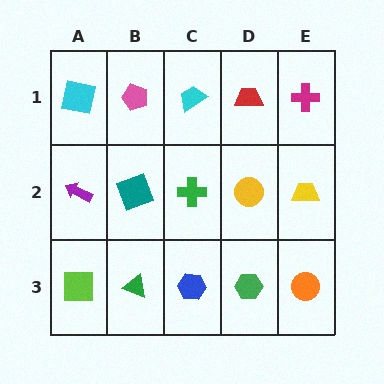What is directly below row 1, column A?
A purple arrow.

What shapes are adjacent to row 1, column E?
A yellow trapezoid (row 2, column E), a red trapezoid (row 1, column D).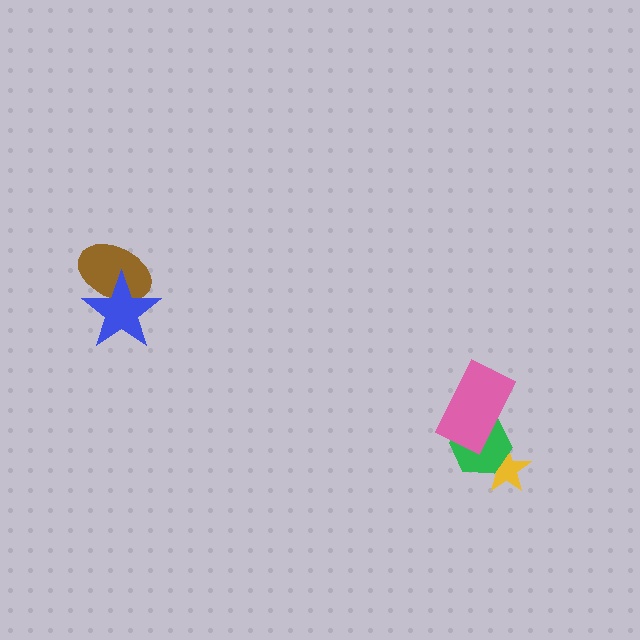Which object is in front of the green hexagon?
The pink rectangle is in front of the green hexagon.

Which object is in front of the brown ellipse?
The blue star is in front of the brown ellipse.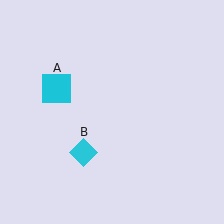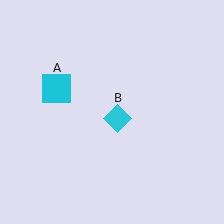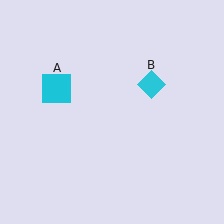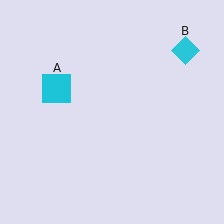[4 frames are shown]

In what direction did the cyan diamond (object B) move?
The cyan diamond (object B) moved up and to the right.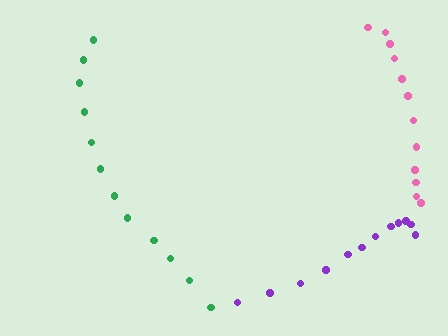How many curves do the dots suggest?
There are 3 distinct paths.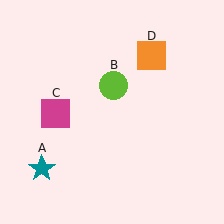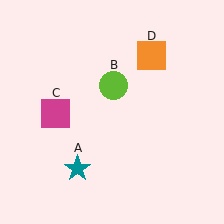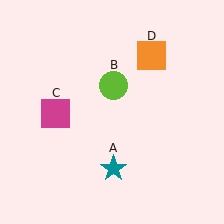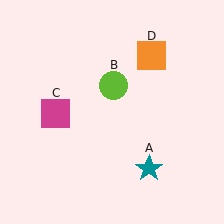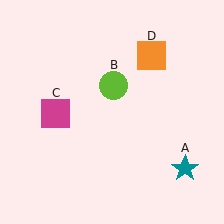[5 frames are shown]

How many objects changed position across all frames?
1 object changed position: teal star (object A).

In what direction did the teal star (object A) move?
The teal star (object A) moved right.